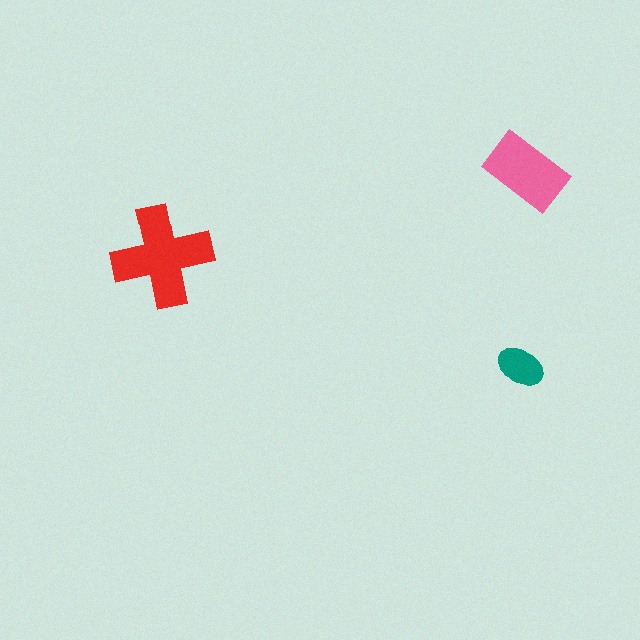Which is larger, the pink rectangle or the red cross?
The red cross.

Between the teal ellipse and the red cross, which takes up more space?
The red cross.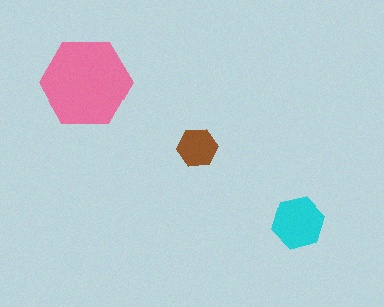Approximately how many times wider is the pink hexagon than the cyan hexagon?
About 1.5 times wider.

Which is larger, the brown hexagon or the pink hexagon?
The pink one.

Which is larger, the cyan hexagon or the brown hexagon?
The cyan one.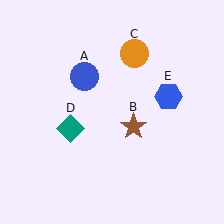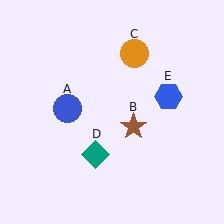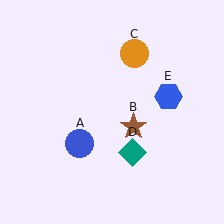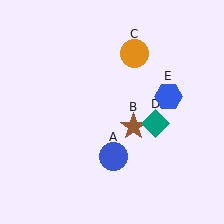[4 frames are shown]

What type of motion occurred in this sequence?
The blue circle (object A), teal diamond (object D) rotated counterclockwise around the center of the scene.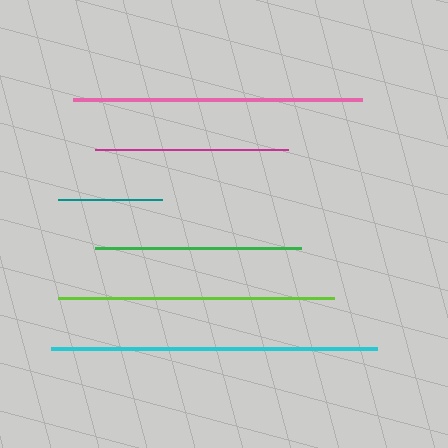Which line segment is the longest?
The cyan line is the longest at approximately 326 pixels.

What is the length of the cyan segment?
The cyan segment is approximately 326 pixels long.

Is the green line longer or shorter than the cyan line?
The cyan line is longer than the green line.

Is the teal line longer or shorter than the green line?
The green line is longer than the teal line.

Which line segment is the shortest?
The teal line is the shortest at approximately 103 pixels.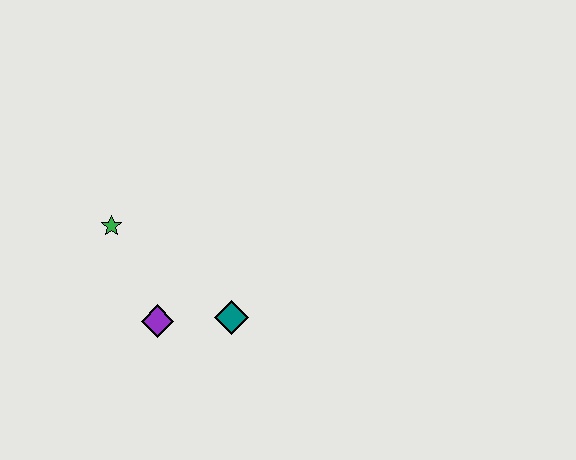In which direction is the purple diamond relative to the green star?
The purple diamond is below the green star.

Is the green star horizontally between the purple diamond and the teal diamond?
No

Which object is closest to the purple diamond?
The teal diamond is closest to the purple diamond.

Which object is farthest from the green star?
The teal diamond is farthest from the green star.